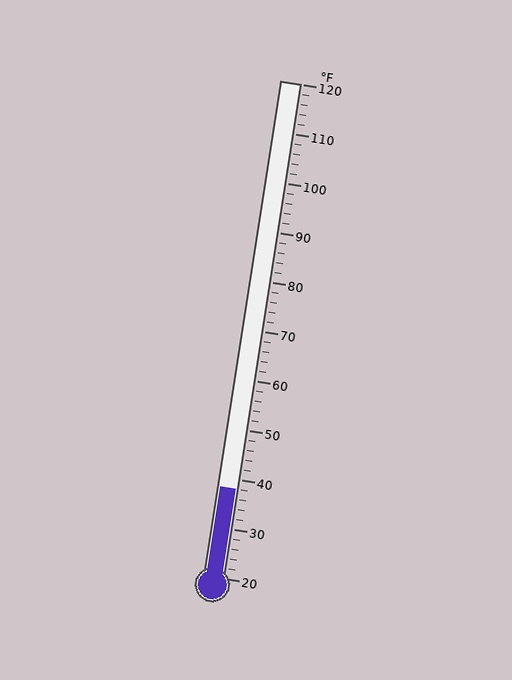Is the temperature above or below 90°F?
The temperature is below 90°F.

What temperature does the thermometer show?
The thermometer shows approximately 38°F.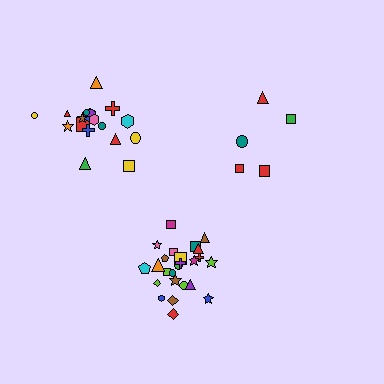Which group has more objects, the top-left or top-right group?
The top-left group.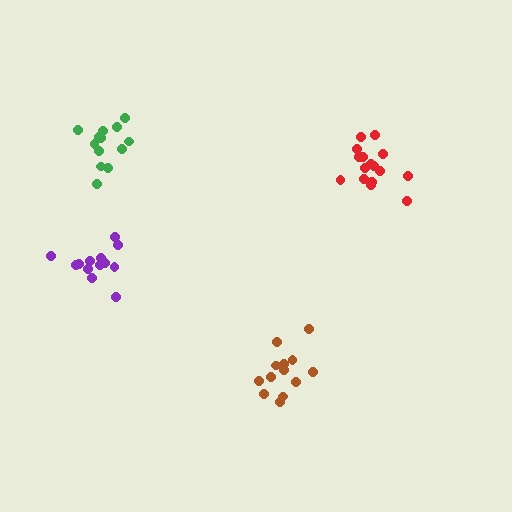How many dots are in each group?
Group 1: 16 dots, Group 2: 13 dots, Group 3: 13 dots, Group 4: 13 dots (55 total).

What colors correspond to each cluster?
The clusters are colored: red, green, purple, brown.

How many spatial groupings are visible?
There are 4 spatial groupings.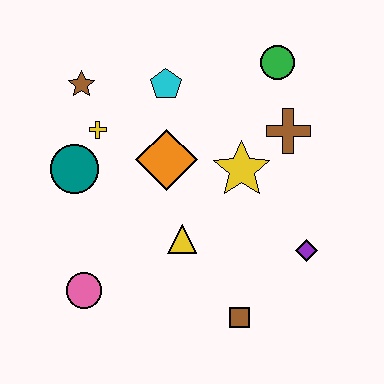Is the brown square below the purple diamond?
Yes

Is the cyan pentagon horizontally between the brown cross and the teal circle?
Yes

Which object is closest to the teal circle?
The yellow cross is closest to the teal circle.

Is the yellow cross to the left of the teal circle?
No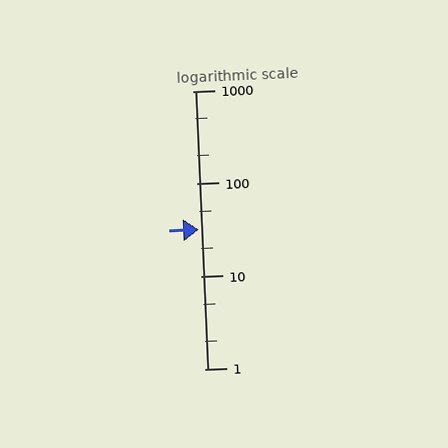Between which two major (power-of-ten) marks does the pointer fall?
The pointer is between 10 and 100.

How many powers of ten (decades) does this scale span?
The scale spans 3 decades, from 1 to 1000.